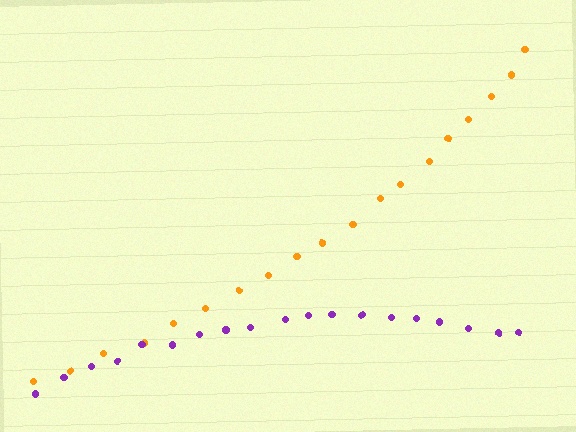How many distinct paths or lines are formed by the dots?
There are 2 distinct paths.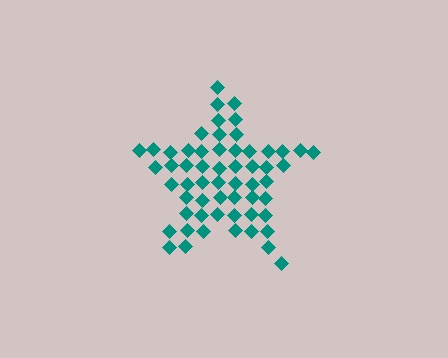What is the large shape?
The large shape is a star.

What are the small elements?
The small elements are diamonds.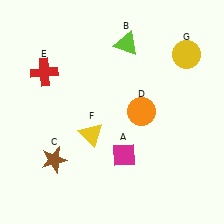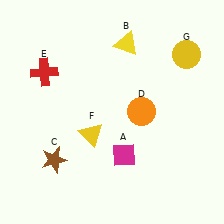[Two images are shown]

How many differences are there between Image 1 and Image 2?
There is 1 difference between the two images.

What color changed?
The triangle (B) changed from lime in Image 1 to yellow in Image 2.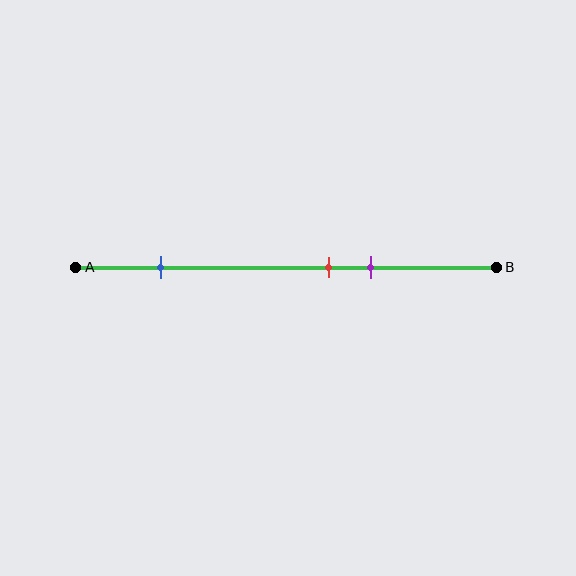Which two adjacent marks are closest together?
The red and purple marks are the closest adjacent pair.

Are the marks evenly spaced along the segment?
No, the marks are not evenly spaced.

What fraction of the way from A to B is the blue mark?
The blue mark is approximately 20% (0.2) of the way from A to B.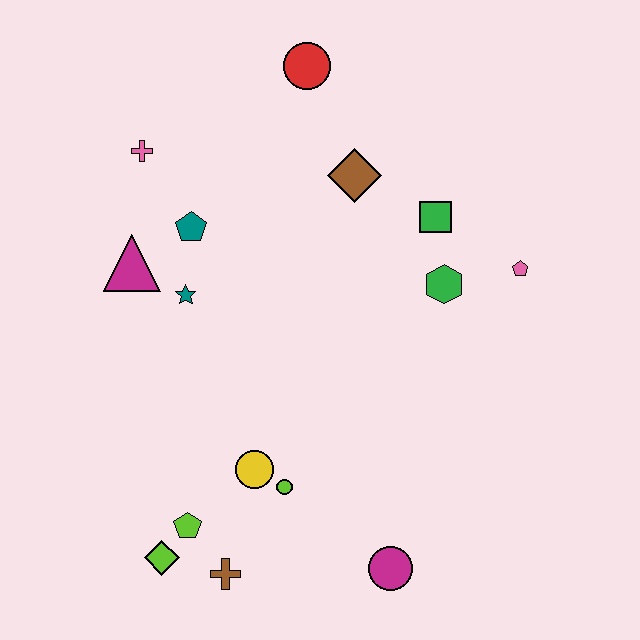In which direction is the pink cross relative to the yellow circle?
The pink cross is above the yellow circle.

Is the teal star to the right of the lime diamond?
Yes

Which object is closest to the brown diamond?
The green square is closest to the brown diamond.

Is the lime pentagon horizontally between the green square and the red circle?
No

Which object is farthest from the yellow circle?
The red circle is farthest from the yellow circle.